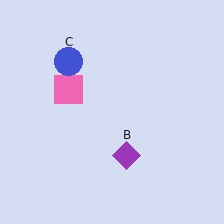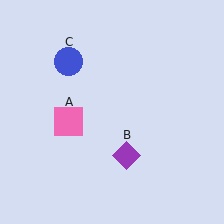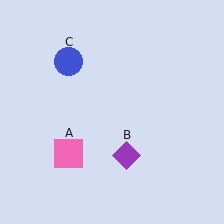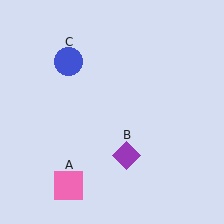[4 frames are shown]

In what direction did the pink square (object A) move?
The pink square (object A) moved down.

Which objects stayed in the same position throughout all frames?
Purple diamond (object B) and blue circle (object C) remained stationary.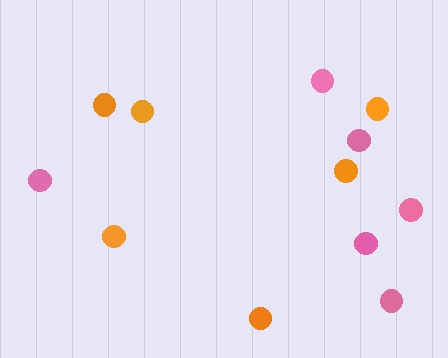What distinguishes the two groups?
There are 2 groups: one group of orange circles (6) and one group of pink circles (6).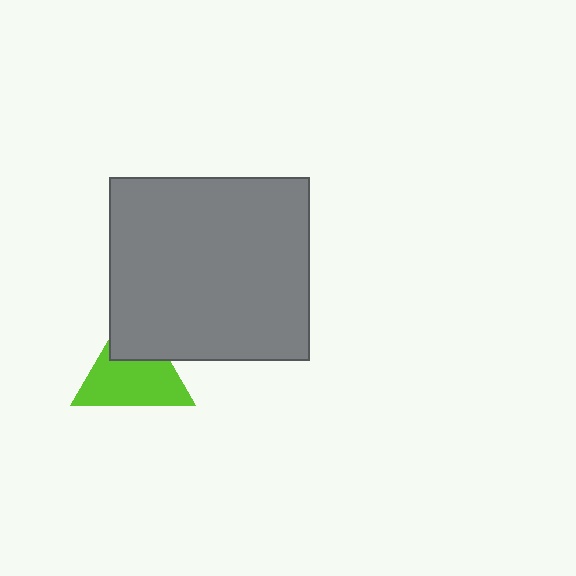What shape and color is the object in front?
The object in front is a gray rectangle.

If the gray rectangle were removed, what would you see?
You would see the complete lime triangle.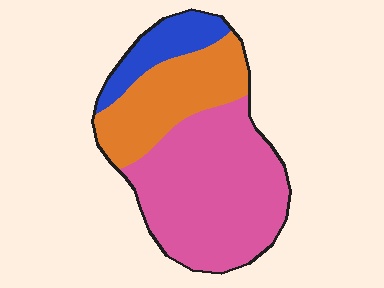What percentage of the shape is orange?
Orange covers around 30% of the shape.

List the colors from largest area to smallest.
From largest to smallest: pink, orange, blue.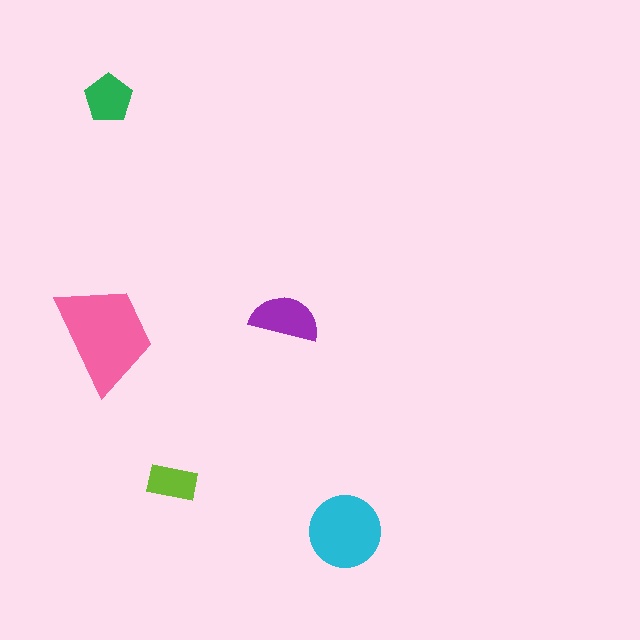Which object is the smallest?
The lime rectangle.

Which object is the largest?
The pink trapezoid.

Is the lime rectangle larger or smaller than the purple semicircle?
Smaller.